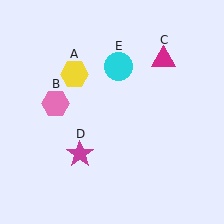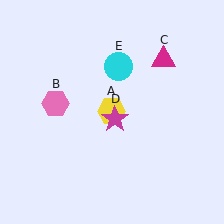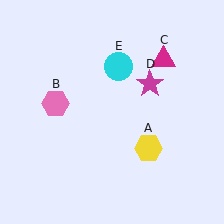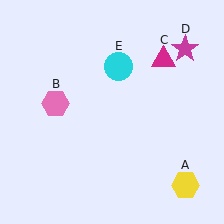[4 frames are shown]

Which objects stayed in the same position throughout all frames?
Pink hexagon (object B) and magenta triangle (object C) and cyan circle (object E) remained stationary.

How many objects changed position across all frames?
2 objects changed position: yellow hexagon (object A), magenta star (object D).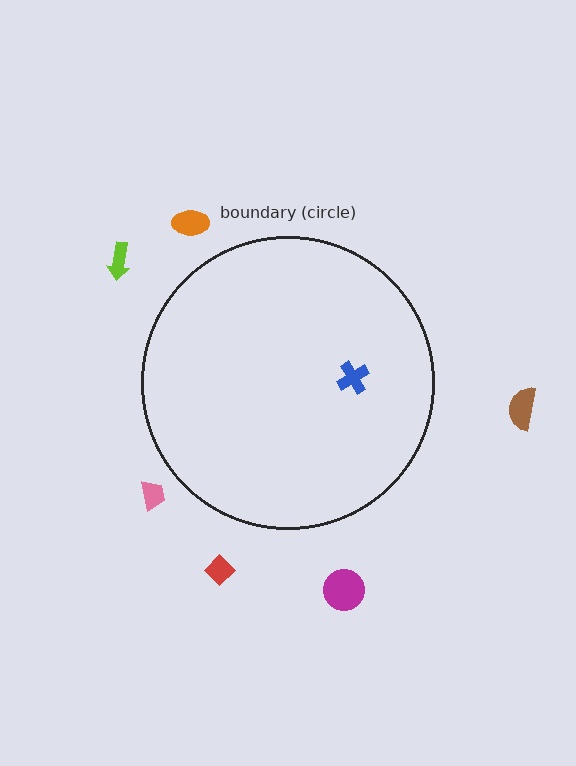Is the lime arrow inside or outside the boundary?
Outside.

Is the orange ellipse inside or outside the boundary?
Outside.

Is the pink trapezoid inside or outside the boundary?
Outside.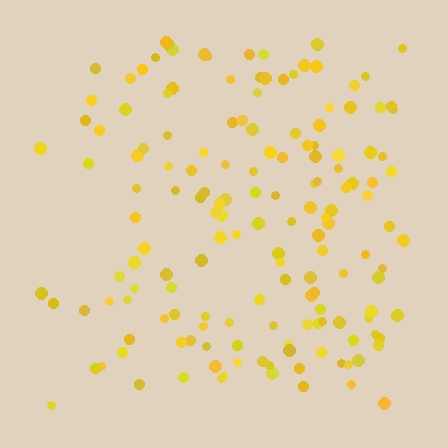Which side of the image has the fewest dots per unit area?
The left.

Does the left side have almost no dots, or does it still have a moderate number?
Still a moderate number, just noticeably fewer than the right.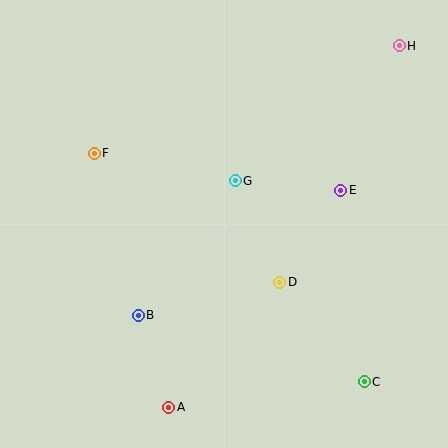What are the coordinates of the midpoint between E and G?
The midpoint between E and G is at (288, 186).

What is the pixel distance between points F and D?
The distance between F and D is 226 pixels.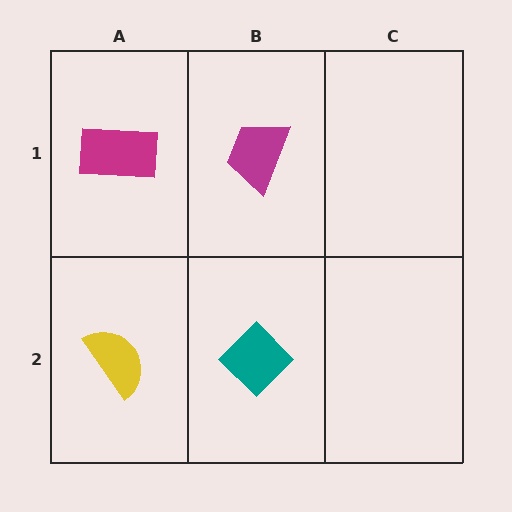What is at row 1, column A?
A magenta rectangle.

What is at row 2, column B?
A teal diamond.